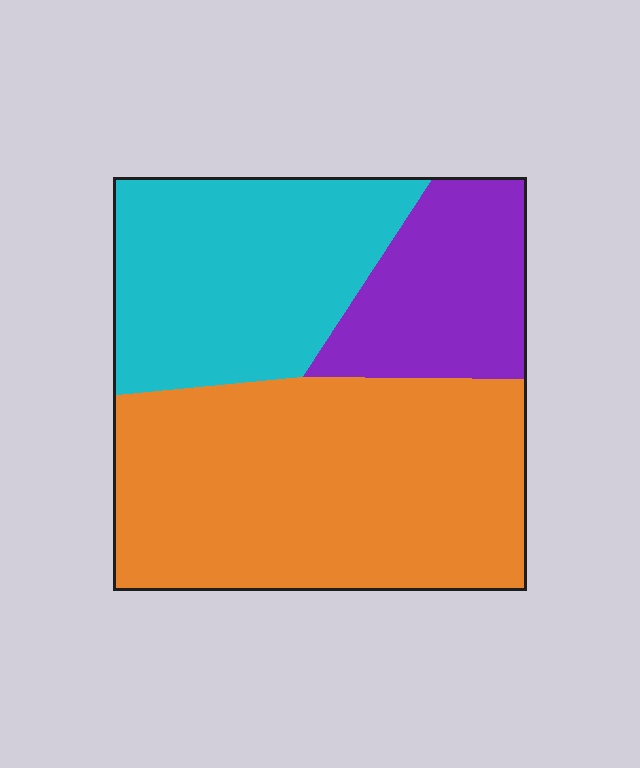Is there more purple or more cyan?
Cyan.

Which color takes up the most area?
Orange, at roughly 50%.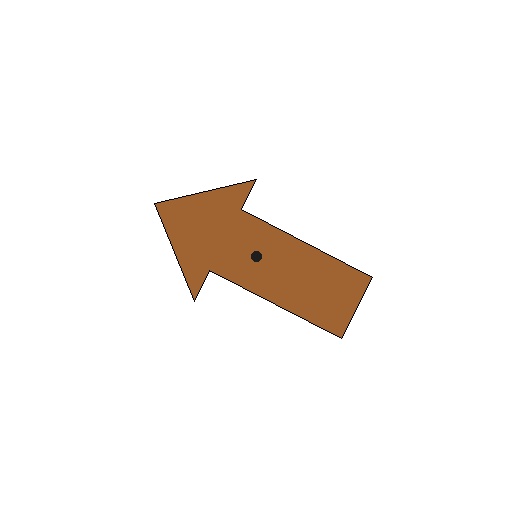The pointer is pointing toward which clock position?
Roughly 10 o'clock.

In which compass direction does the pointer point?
Northwest.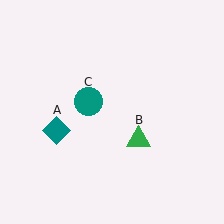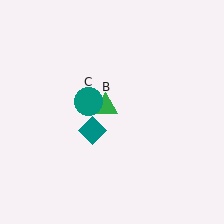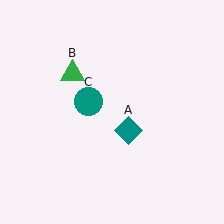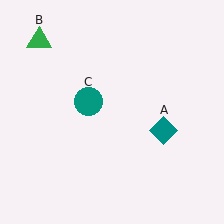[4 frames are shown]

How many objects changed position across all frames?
2 objects changed position: teal diamond (object A), green triangle (object B).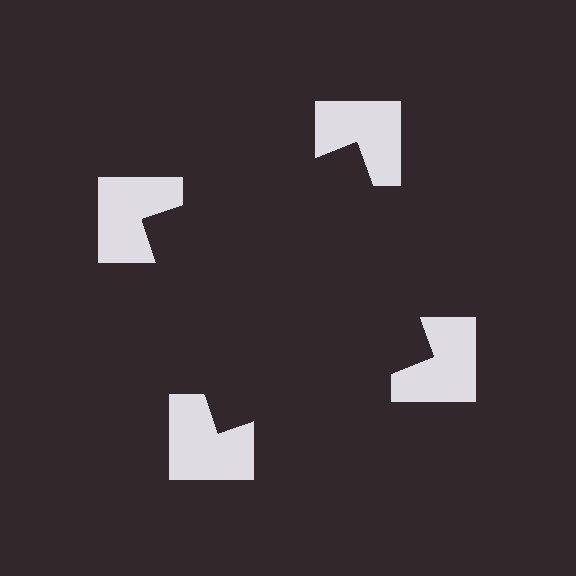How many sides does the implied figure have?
4 sides.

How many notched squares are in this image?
There are 4 — one at each vertex of the illusory square.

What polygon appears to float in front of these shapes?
An illusory square — its edges are inferred from the aligned wedge cuts in the notched squares, not physically drawn.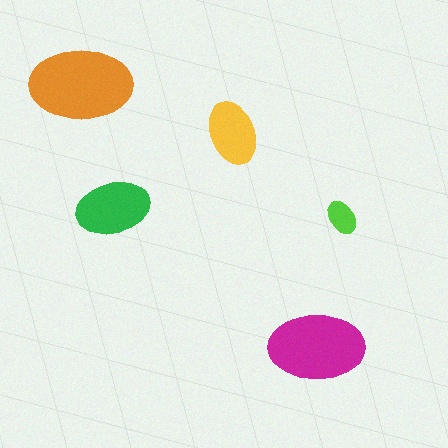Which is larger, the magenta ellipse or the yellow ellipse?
The magenta one.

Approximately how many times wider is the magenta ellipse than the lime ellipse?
About 2.5 times wider.